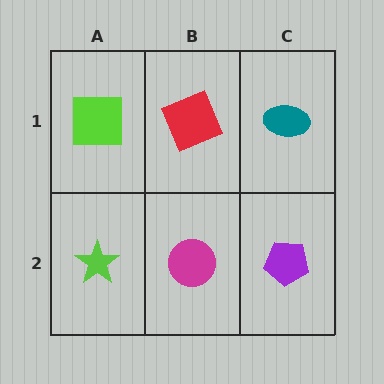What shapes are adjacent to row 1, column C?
A purple pentagon (row 2, column C), a red square (row 1, column B).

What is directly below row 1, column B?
A magenta circle.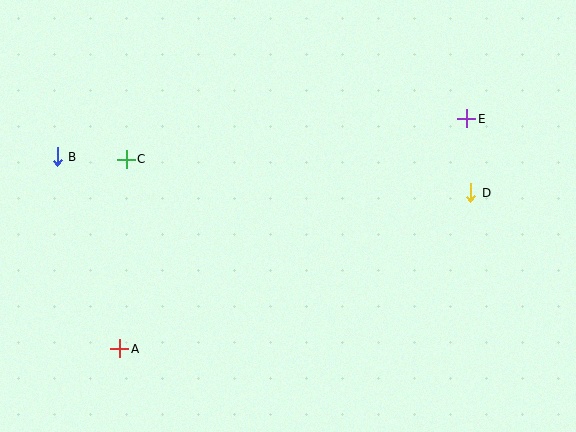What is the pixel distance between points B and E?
The distance between B and E is 411 pixels.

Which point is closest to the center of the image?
Point C at (126, 159) is closest to the center.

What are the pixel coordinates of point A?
Point A is at (120, 349).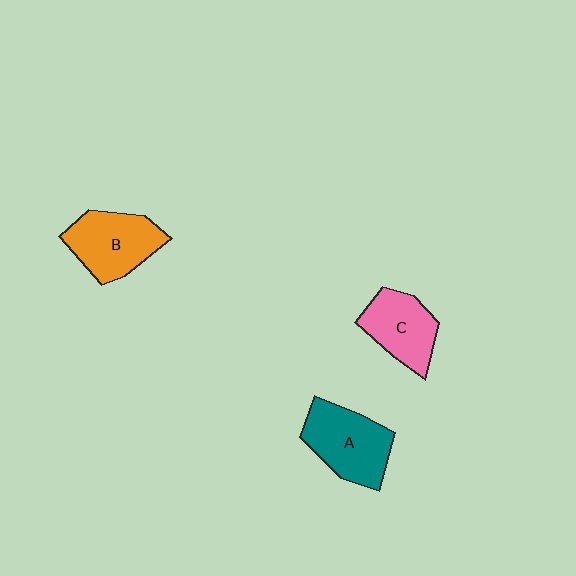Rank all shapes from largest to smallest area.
From largest to smallest: A (teal), B (orange), C (pink).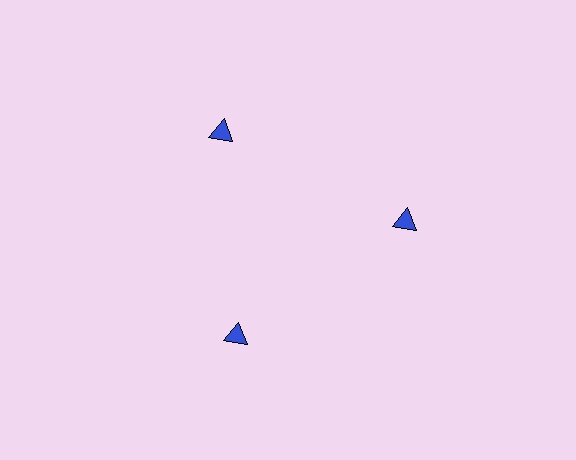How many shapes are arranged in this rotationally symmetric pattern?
There are 3 shapes, arranged in 3 groups of 1.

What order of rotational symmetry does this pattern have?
This pattern has 3-fold rotational symmetry.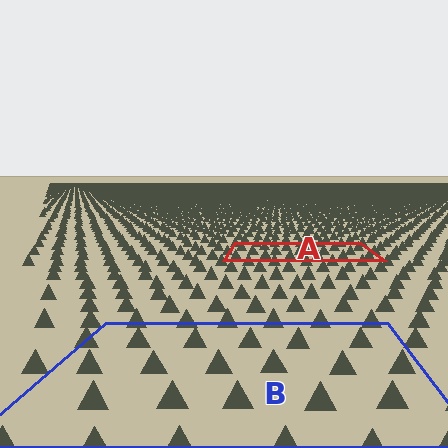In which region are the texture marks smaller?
The texture marks are smaller in region A, because it is farther away.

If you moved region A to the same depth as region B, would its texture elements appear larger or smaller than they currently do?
They would appear larger. At a closer depth, the same texture elements are projected at a bigger on-screen size.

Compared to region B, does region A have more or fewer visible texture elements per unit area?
Region A has more texture elements per unit area — they are packed more densely because it is farther away.